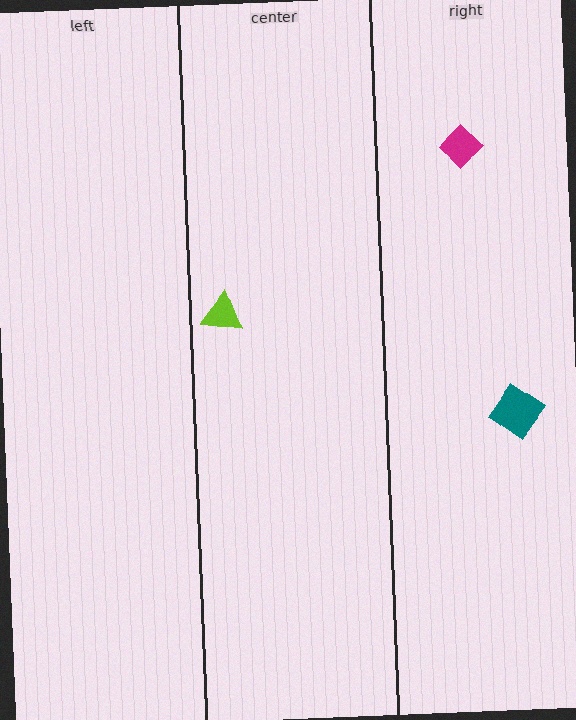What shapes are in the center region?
The lime triangle.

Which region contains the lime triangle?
The center region.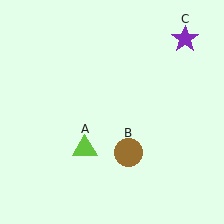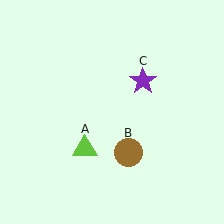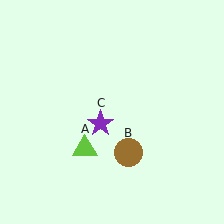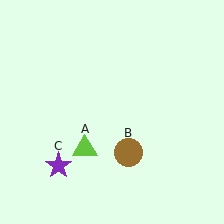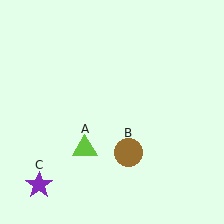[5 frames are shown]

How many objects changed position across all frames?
1 object changed position: purple star (object C).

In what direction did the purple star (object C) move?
The purple star (object C) moved down and to the left.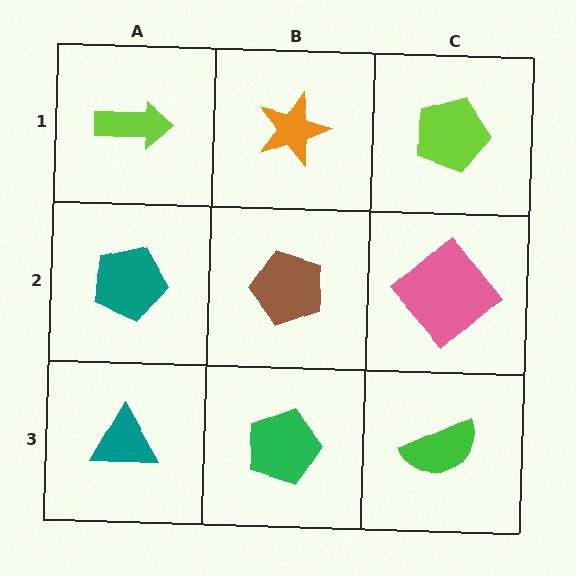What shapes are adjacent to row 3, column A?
A teal pentagon (row 2, column A), a green pentagon (row 3, column B).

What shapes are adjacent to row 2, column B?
An orange star (row 1, column B), a green pentagon (row 3, column B), a teal pentagon (row 2, column A), a pink diamond (row 2, column C).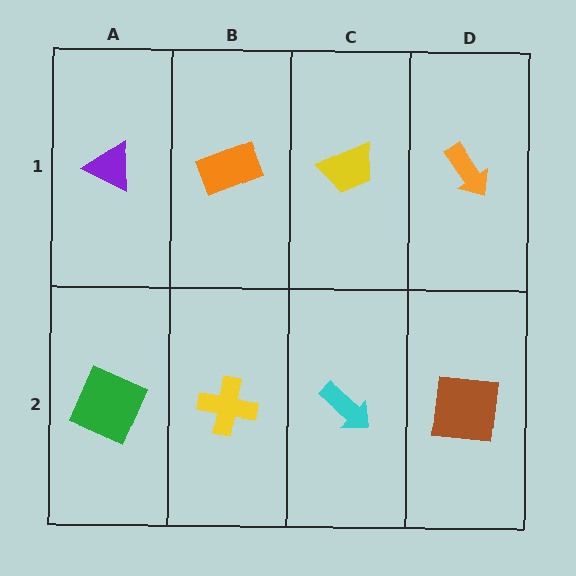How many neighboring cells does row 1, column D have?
2.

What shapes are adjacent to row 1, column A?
A green square (row 2, column A), an orange rectangle (row 1, column B).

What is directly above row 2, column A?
A purple triangle.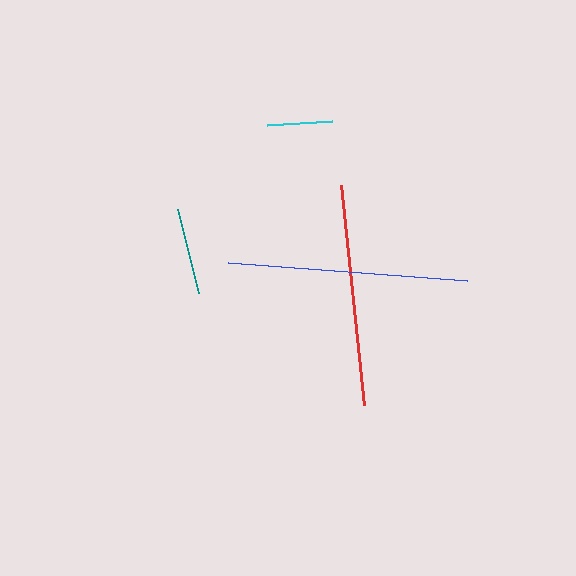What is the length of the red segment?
The red segment is approximately 222 pixels long.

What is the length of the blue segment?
The blue segment is approximately 240 pixels long.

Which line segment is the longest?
The blue line is the longest at approximately 240 pixels.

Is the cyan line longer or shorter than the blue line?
The blue line is longer than the cyan line.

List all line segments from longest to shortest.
From longest to shortest: blue, red, teal, cyan.